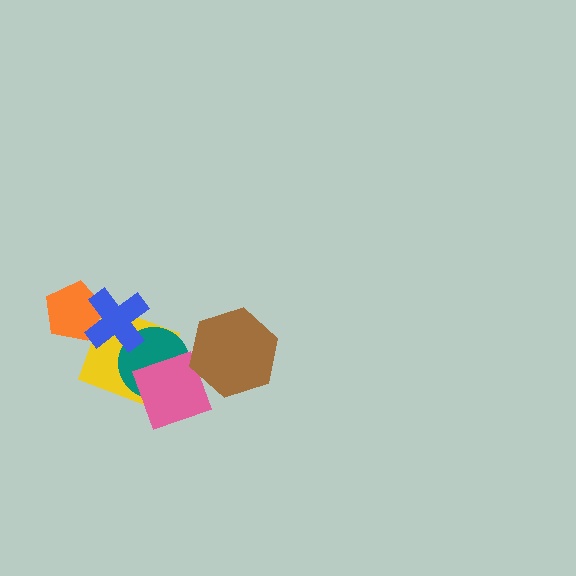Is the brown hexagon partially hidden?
No, no other shape covers it.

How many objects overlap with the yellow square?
3 objects overlap with the yellow square.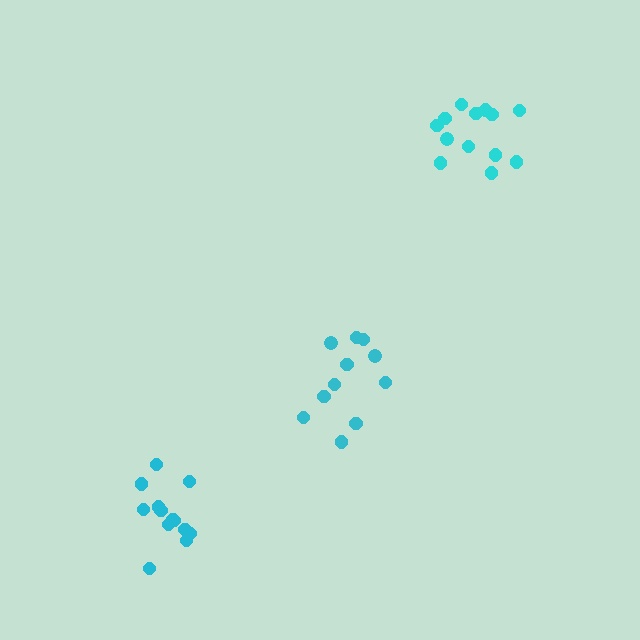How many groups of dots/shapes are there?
There are 3 groups.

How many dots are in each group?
Group 1: 13 dots, Group 2: 13 dots, Group 3: 11 dots (37 total).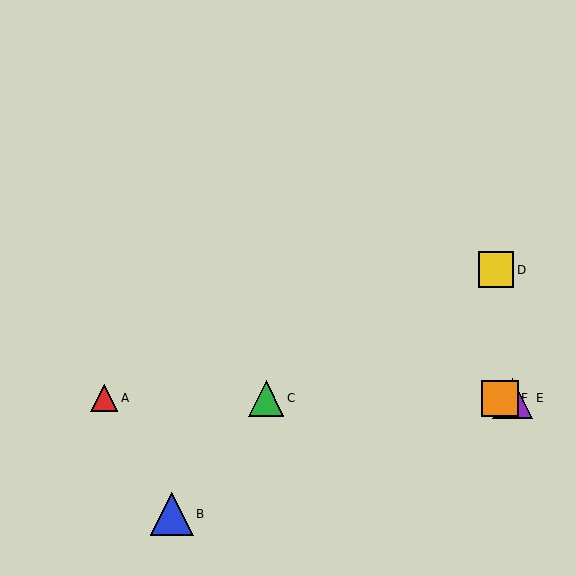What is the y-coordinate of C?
Object C is at y≈398.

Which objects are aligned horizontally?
Objects A, C, E, F are aligned horizontally.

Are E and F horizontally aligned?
Yes, both are at y≈398.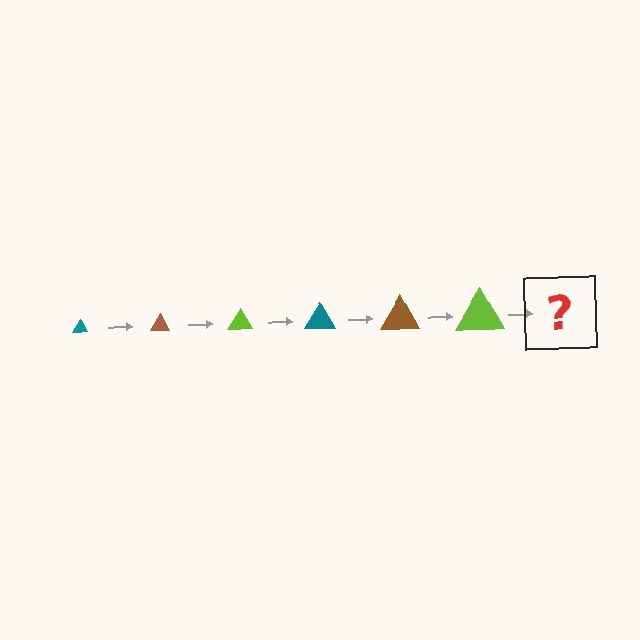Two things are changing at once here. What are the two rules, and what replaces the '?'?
The two rules are that the triangle grows larger each step and the color cycles through teal, brown, and lime. The '?' should be a teal triangle, larger than the previous one.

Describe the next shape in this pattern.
It should be a teal triangle, larger than the previous one.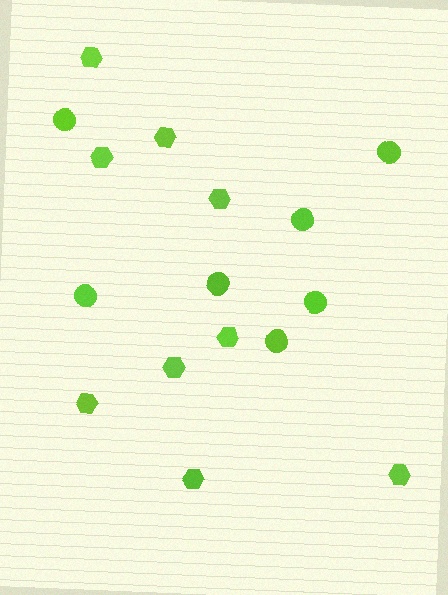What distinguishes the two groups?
There are 2 groups: one group of hexagons (9) and one group of circles (7).